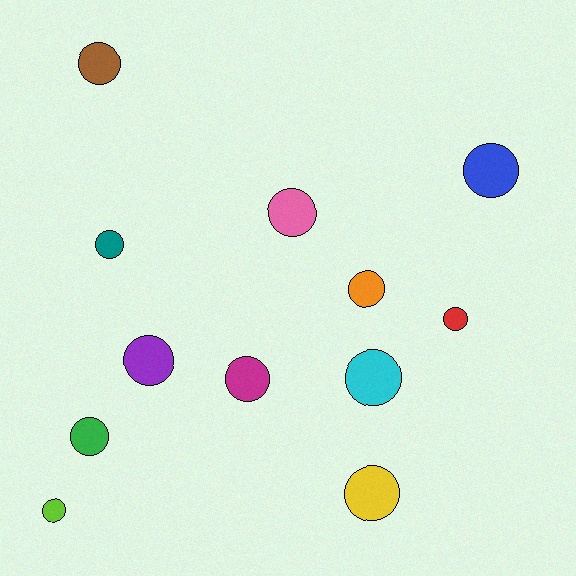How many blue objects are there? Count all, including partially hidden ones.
There is 1 blue object.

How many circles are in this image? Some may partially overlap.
There are 12 circles.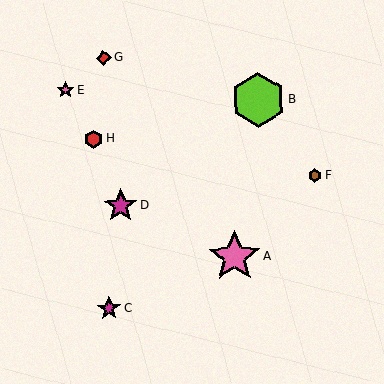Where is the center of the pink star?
The center of the pink star is at (66, 90).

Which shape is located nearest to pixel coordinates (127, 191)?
The magenta star (labeled D) at (121, 206) is nearest to that location.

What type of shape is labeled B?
Shape B is a lime hexagon.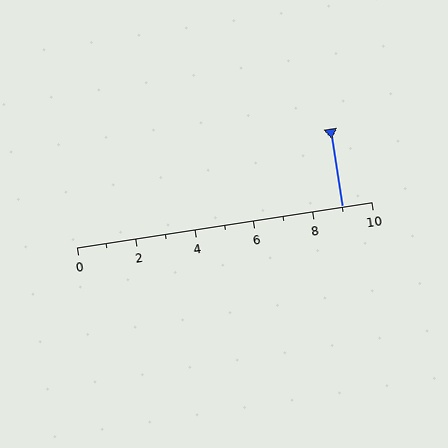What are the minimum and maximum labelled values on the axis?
The axis runs from 0 to 10.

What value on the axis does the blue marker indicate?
The marker indicates approximately 9.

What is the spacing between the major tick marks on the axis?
The major ticks are spaced 2 apart.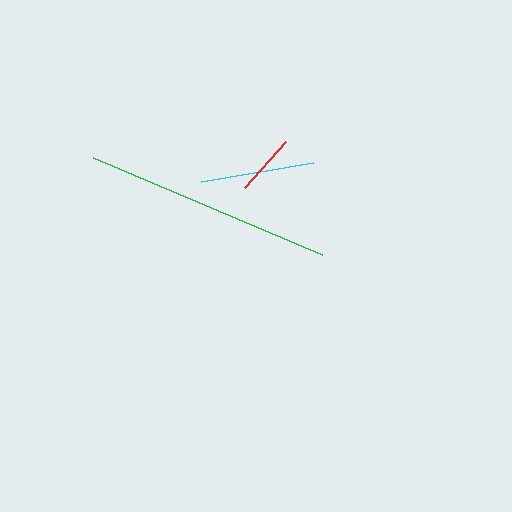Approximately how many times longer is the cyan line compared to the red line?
The cyan line is approximately 1.8 times the length of the red line.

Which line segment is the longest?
The green line is the longest at approximately 249 pixels.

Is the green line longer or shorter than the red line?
The green line is longer than the red line.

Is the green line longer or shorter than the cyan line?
The green line is longer than the cyan line.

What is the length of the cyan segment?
The cyan segment is approximately 114 pixels long.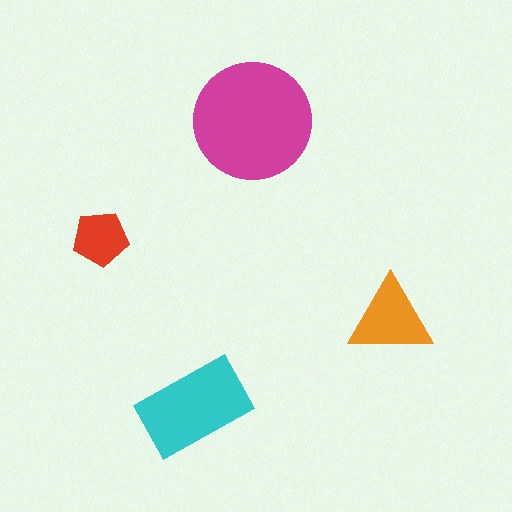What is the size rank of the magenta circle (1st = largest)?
1st.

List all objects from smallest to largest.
The red pentagon, the orange triangle, the cyan rectangle, the magenta circle.